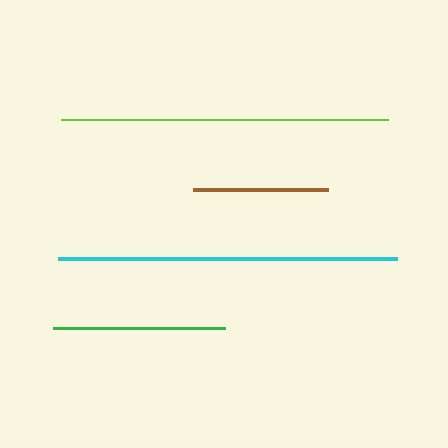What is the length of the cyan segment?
The cyan segment is approximately 339 pixels long.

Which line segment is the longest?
The cyan line is the longest at approximately 339 pixels.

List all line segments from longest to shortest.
From longest to shortest: cyan, lime, green, brown.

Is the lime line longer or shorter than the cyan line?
The cyan line is longer than the lime line.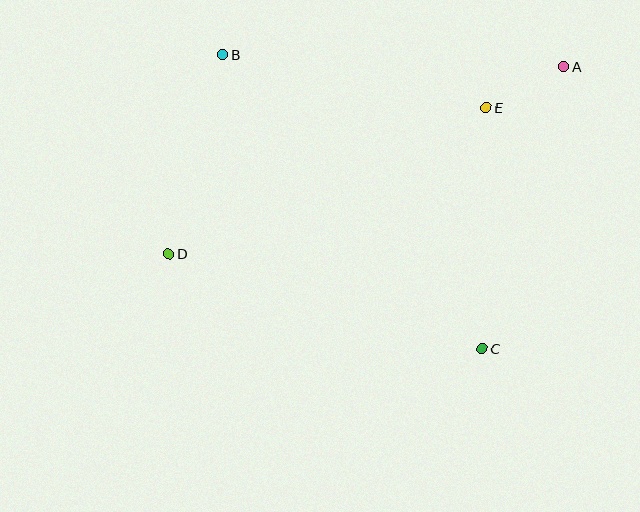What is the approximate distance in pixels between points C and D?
The distance between C and D is approximately 327 pixels.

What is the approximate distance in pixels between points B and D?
The distance between B and D is approximately 206 pixels.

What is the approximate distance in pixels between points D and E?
The distance between D and E is approximately 349 pixels.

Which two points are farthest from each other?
Points A and D are farthest from each other.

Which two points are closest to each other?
Points A and E are closest to each other.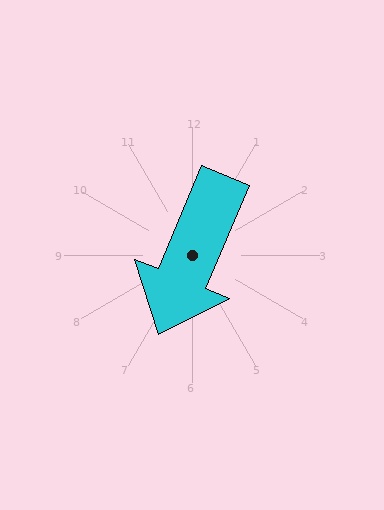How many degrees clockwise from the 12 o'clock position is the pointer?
Approximately 203 degrees.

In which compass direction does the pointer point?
Southwest.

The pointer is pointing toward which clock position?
Roughly 7 o'clock.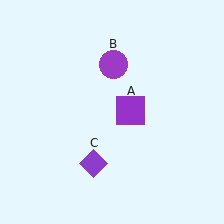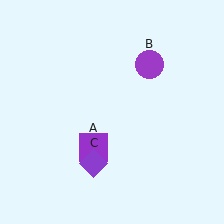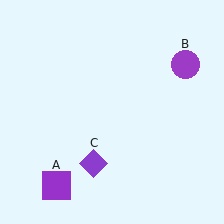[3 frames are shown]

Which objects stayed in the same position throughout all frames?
Purple diamond (object C) remained stationary.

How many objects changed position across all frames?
2 objects changed position: purple square (object A), purple circle (object B).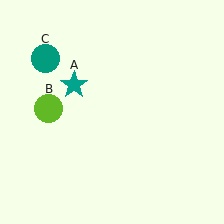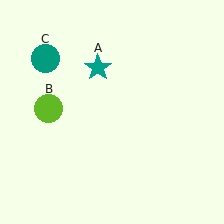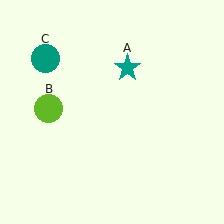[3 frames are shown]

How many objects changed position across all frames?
1 object changed position: teal star (object A).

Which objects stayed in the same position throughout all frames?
Lime circle (object B) and teal circle (object C) remained stationary.